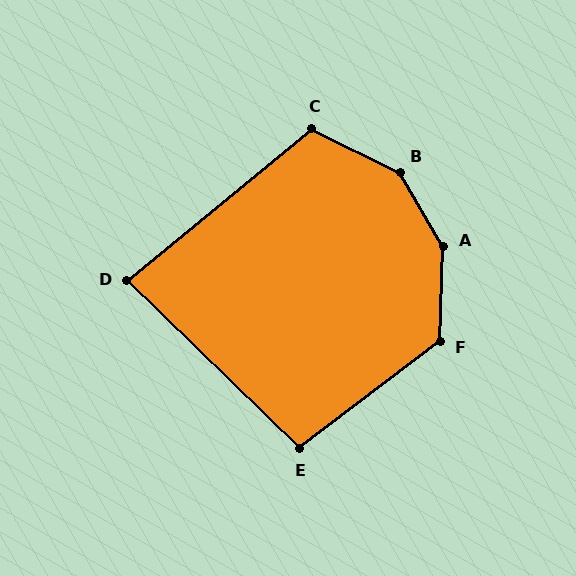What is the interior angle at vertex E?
Approximately 98 degrees (obtuse).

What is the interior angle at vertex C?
Approximately 114 degrees (obtuse).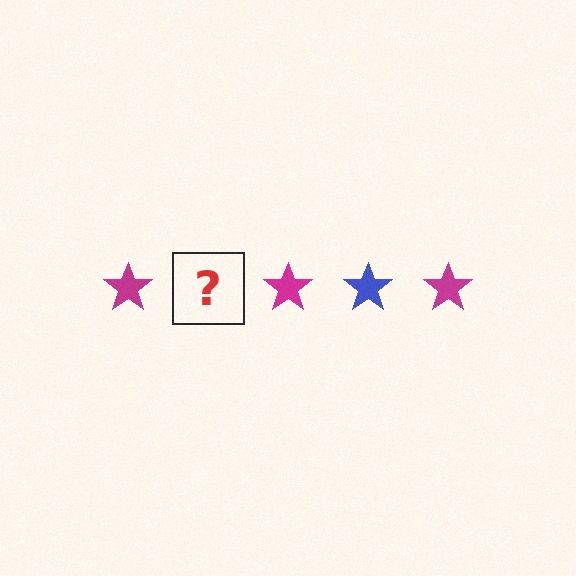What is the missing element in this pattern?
The missing element is a blue star.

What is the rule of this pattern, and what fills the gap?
The rule is that the pattern cycles through magenta, blue stars. The gap should be filled with a blue star.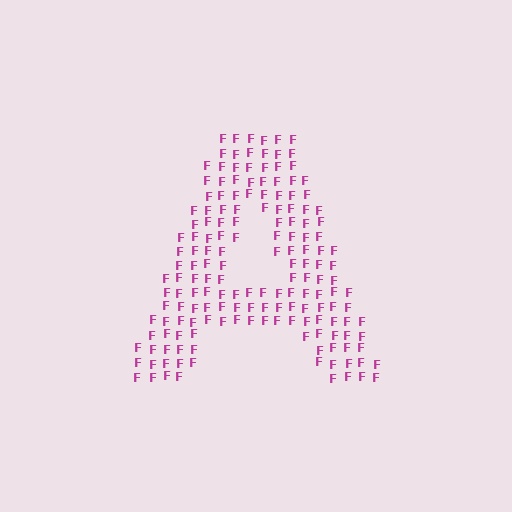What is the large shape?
The large shape is the letter A.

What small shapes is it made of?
It is made of small letter F's.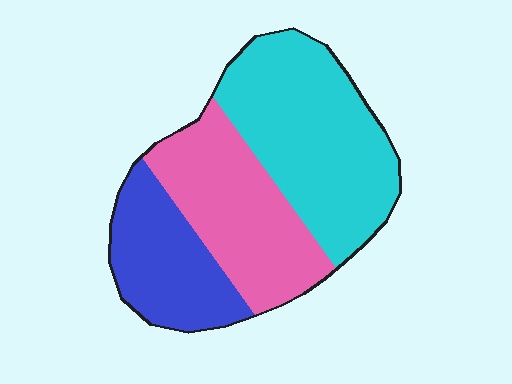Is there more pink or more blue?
Pink.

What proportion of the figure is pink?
Pink takes up about one third (1/3) of the figure.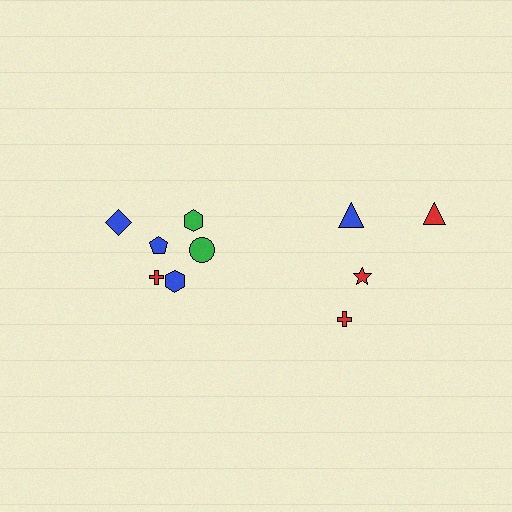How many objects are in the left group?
There are 6 objects.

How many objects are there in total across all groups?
There are 10 objects.